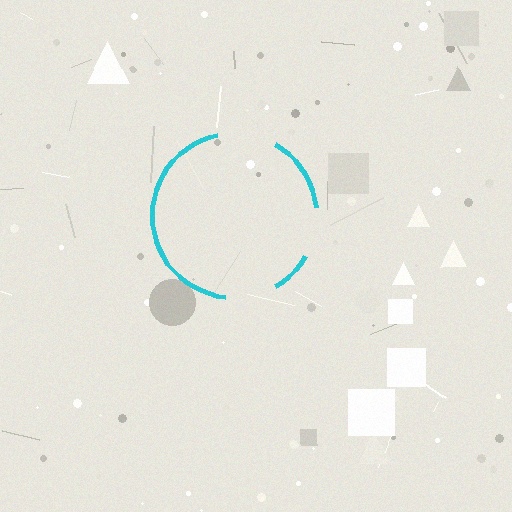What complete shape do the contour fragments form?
The contour fragments form a circle.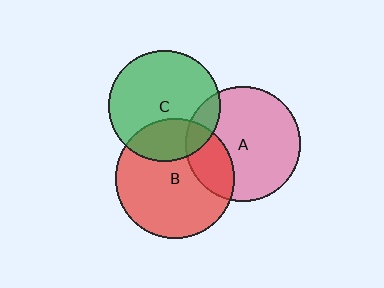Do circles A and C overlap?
Yes.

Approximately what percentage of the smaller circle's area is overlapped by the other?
Approximately 15%.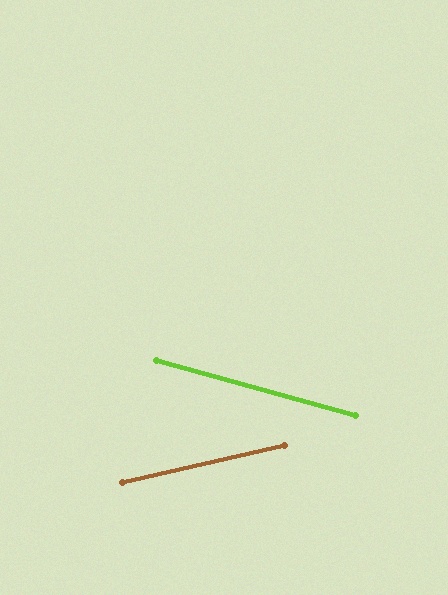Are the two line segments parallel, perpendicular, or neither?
Neither parallel nor perpendicular — they differ by about 28°.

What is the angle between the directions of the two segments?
Approximately 28 degrees.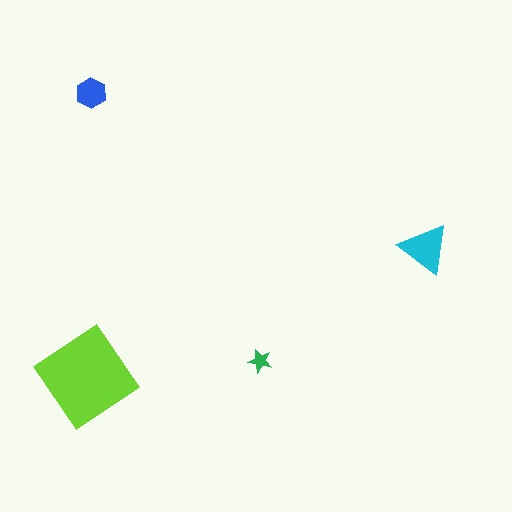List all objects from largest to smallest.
The lime diamond, the cyan triangle, the blue hexagon, the green star.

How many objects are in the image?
There are 4 objects in the image.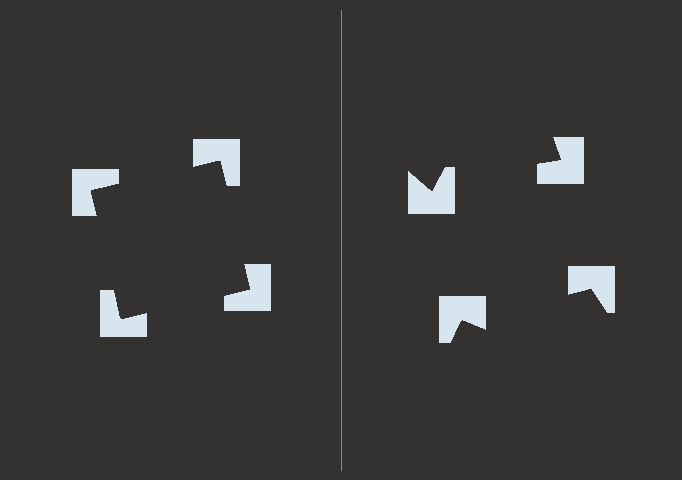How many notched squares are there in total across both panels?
8 — 4 on each side.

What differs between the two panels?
The notched squares are positioned identically on both sides; only the wedge orientations differ. On the left they align to a square; on the right they are misaligned.